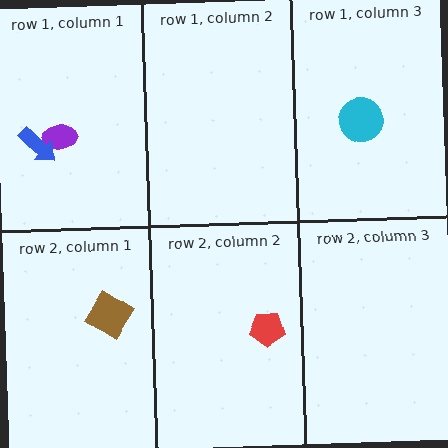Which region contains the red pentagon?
The row 2, column 2 region.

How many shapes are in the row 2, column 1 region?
1.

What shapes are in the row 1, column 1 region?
The purple ellipse, the blue arrow.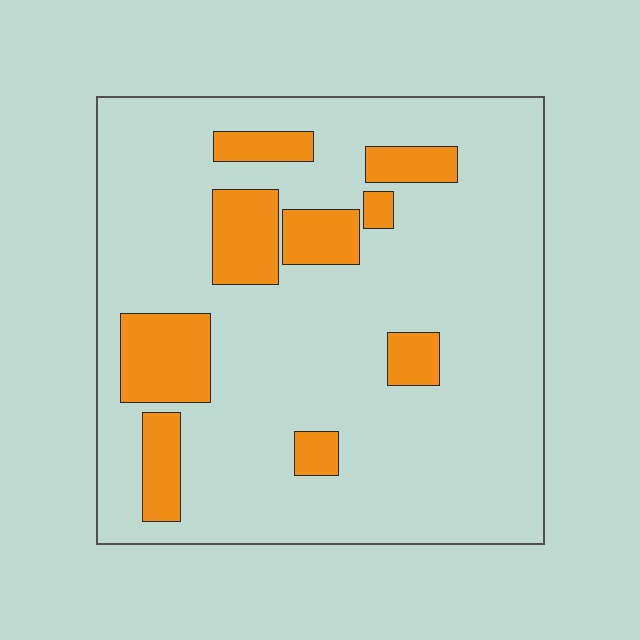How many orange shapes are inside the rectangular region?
9.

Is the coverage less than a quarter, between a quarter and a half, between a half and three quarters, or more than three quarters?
Less than a quarter.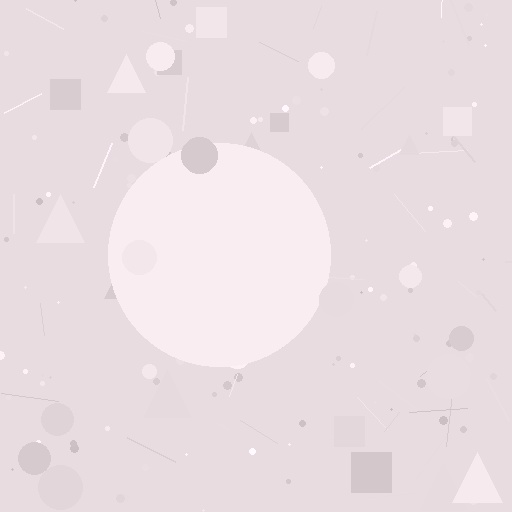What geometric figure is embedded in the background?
A circle is embedded in the background.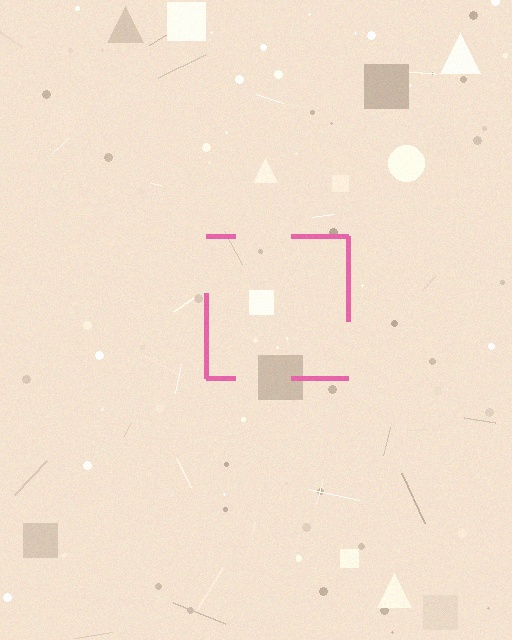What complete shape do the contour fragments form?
The contour fragments form a square.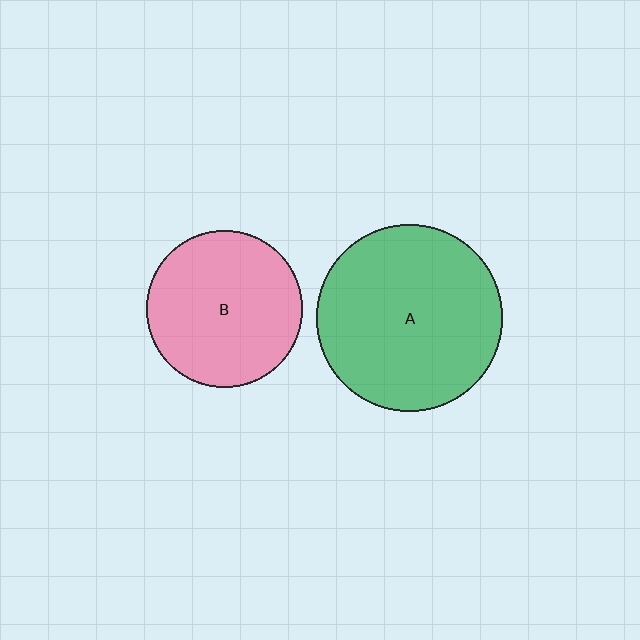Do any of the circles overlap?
No, none of the circles overlap.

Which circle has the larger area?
Circle A (green).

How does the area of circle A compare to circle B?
Approximately 1.4 times.